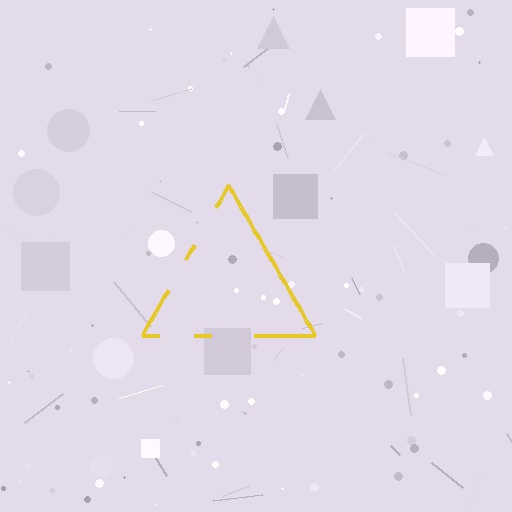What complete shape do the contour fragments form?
The contour fragments form a triangle.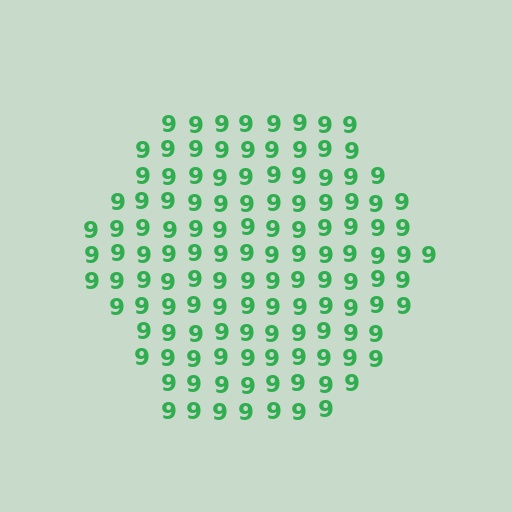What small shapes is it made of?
It is made of small digit 9's.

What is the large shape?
The large shape is a hexagon.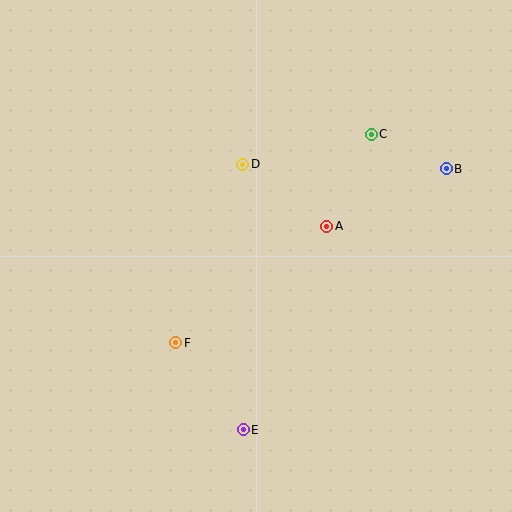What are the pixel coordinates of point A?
Point A is at (327, 226).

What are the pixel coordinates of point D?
Point D is at (243, 164).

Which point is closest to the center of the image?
Point A at (327, 226) is closest to the center.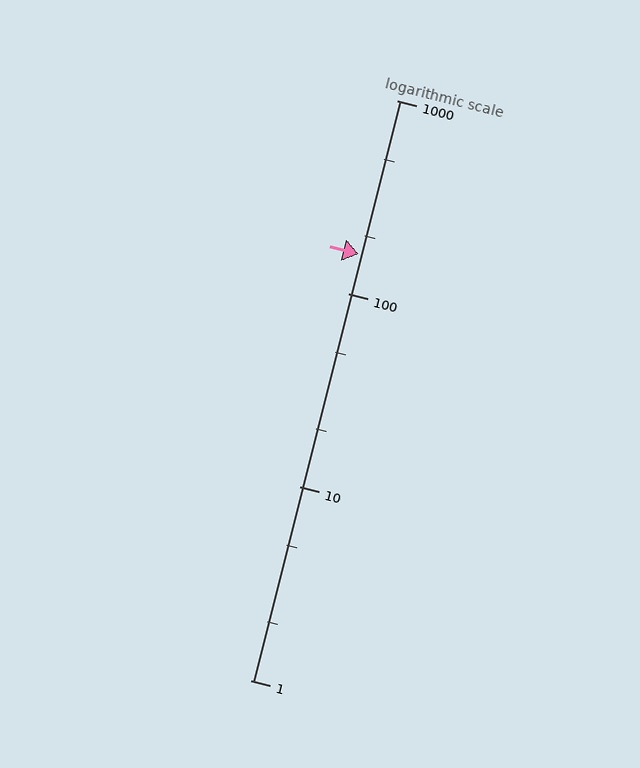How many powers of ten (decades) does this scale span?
The scale spans 3 decades, from 1 to 1000.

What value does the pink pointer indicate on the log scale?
The pointer indicates approximately 160.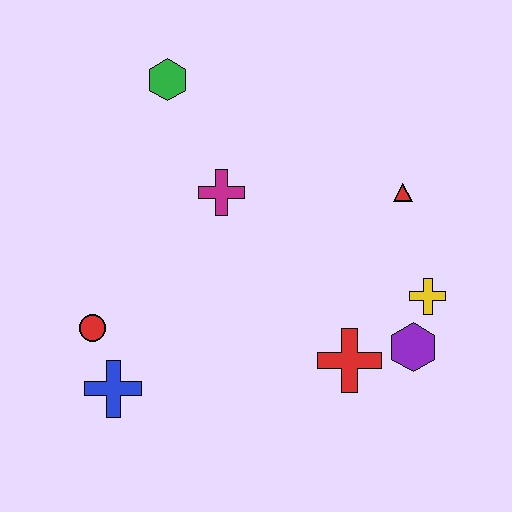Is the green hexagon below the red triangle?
No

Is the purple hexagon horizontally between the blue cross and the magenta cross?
No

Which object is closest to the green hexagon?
The magenta cross is closest to the green hexagon.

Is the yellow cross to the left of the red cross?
No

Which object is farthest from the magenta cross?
The purple hexagon is farthest from the magenta cross.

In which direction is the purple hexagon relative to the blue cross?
The purple hexagon is to the right of the blue cross.